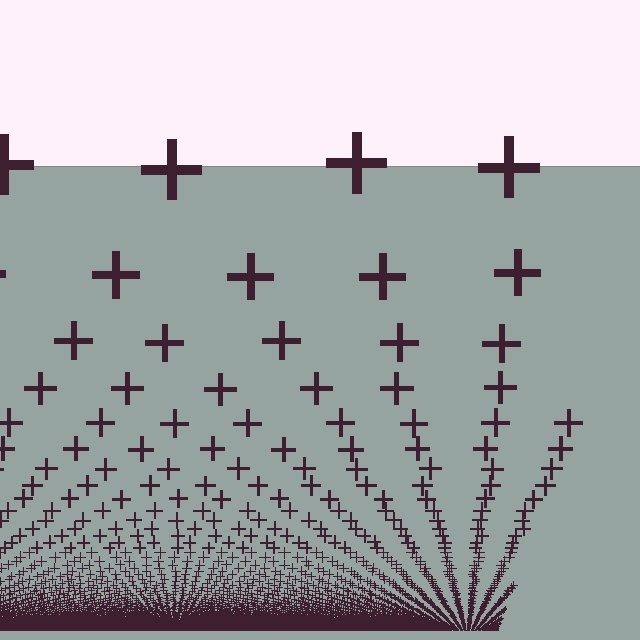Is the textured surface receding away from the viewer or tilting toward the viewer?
The surface appears to tilt toward the viewer. Texture elements get larger and sparser toward the top.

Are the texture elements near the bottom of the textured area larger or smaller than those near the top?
Smaller. The gradient is inverted — elements near the bottom are smaller and denser.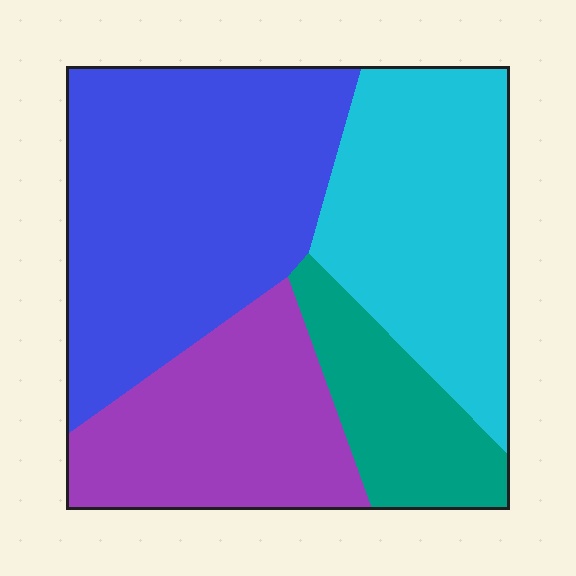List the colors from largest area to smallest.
From largest to smallest: blue, cyan, purple, teal.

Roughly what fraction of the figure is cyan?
Cyan covers 27% of the figure.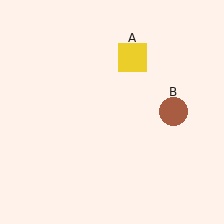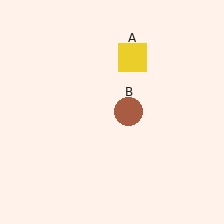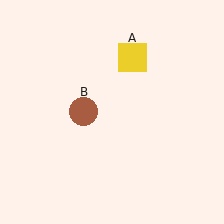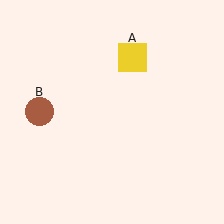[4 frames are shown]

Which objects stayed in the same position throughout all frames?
Yellow square (object A) remained stationary.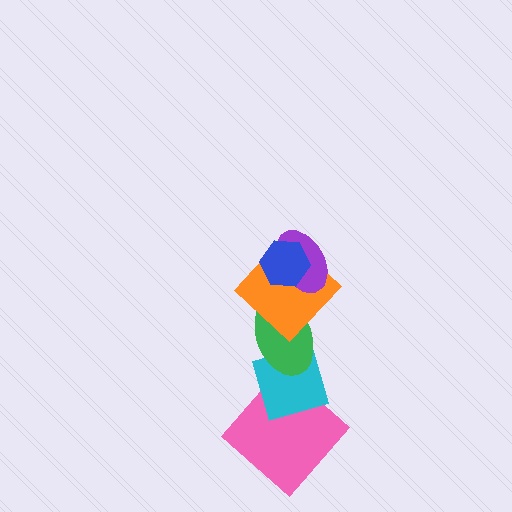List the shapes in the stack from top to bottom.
From top to bottom: the blue hexagon, the purple ellipse, the orange diamond, the green ellipse, the cyan diamond, the pink diamond.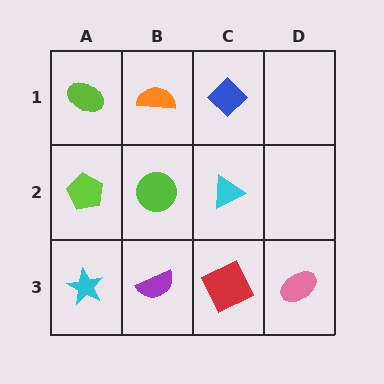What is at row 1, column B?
An orange semicircle.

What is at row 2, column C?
A cyan triangle.